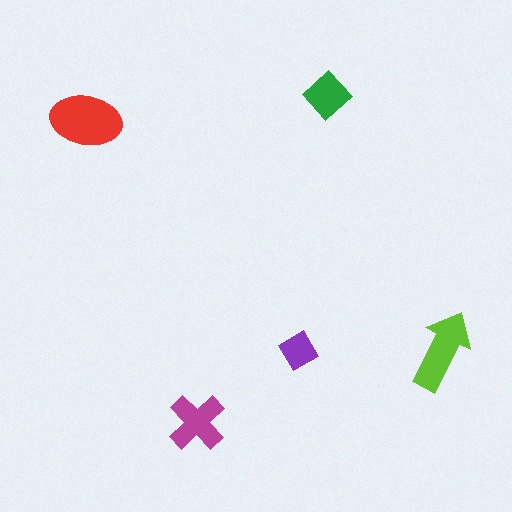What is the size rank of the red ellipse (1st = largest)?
1st.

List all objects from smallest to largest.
The purple diamond, the green diamond, the magenta cross, the lime arrow, the red ellipse.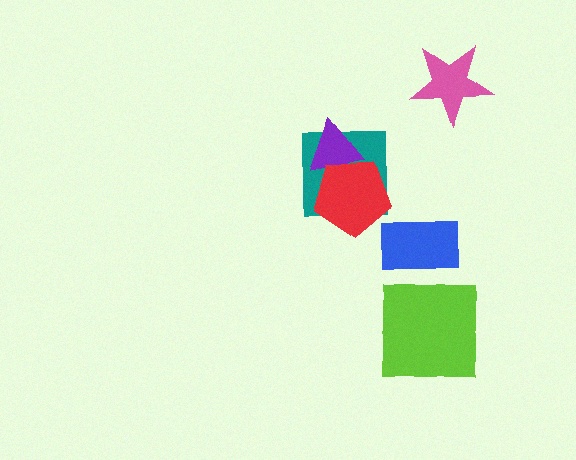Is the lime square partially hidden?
No, no other shape covers it.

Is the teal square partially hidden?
Yes, it is partially covered by another shape.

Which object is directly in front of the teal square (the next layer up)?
The purple triangle is directly in front of the teal square.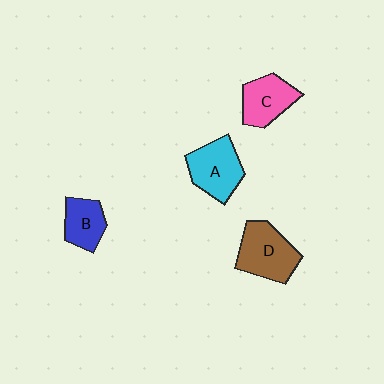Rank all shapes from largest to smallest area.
From largest to smallest: D (brown), A (cyan), C (pink), B (blue).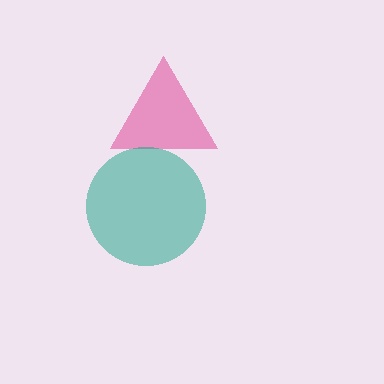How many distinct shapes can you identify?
There are 2 distinct shapes: a pink triangle, a teal circle.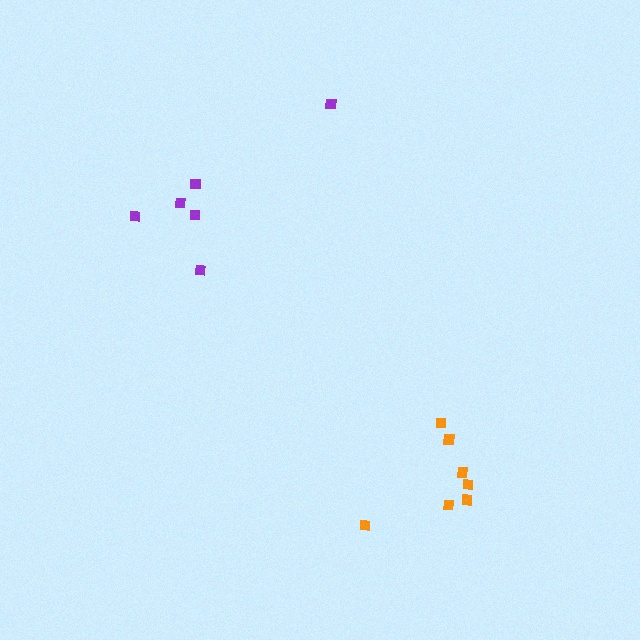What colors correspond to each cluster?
The clusters are colored: purple, orange.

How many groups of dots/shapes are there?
There are 2 groups.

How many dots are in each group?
Group 1: 6 dots, Group 2: 7 dots (13 total).